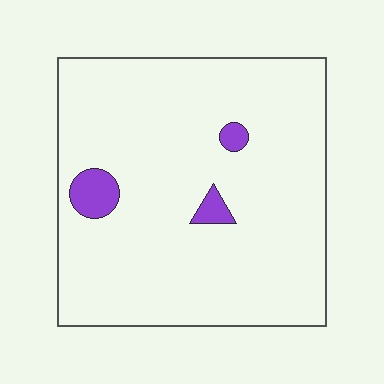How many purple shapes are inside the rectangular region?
3.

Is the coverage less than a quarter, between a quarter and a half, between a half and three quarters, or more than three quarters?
Less than a quarter.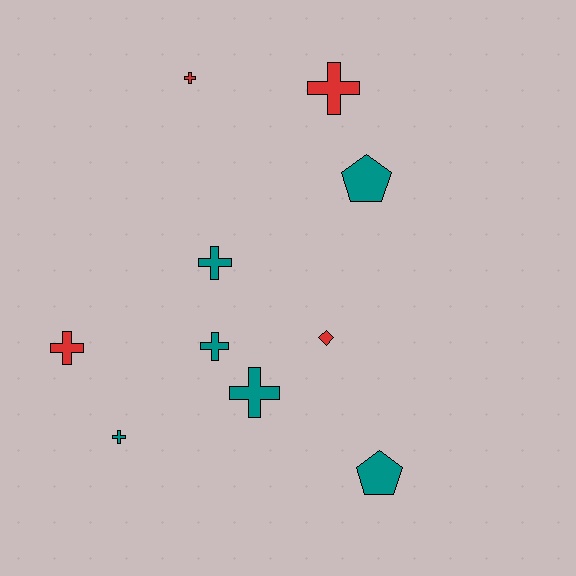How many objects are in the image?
There are 10 objects.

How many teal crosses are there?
There are 4 teal crosses.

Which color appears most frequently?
Teal, with 6 objects.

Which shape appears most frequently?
Cross, with 7 objects.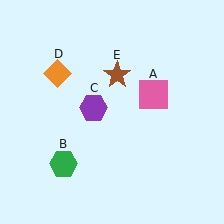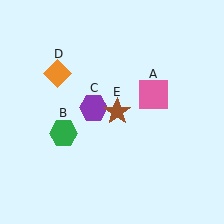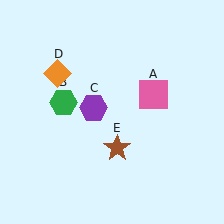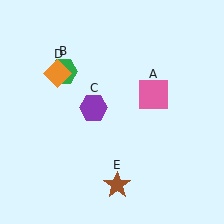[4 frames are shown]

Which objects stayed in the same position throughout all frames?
Pink square (object A) and purple hexagon (object C) and orange diamond (object D) remained stationary.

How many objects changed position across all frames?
2 objects changed position: green hexagon (object B), brown star (object E).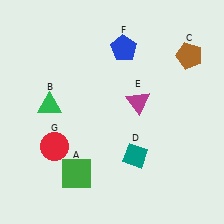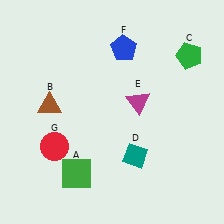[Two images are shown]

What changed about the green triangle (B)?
In Image 1, B is green. In Image 2, it changed to brown.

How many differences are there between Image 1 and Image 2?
There are 2 differences between the two images.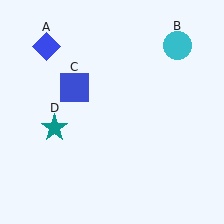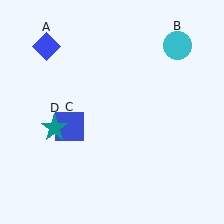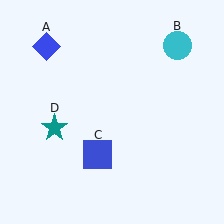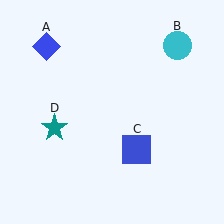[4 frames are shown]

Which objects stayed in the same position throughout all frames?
Blue diamond (object A) and cyan circle (object B) and teal star (object D) remained stationary.